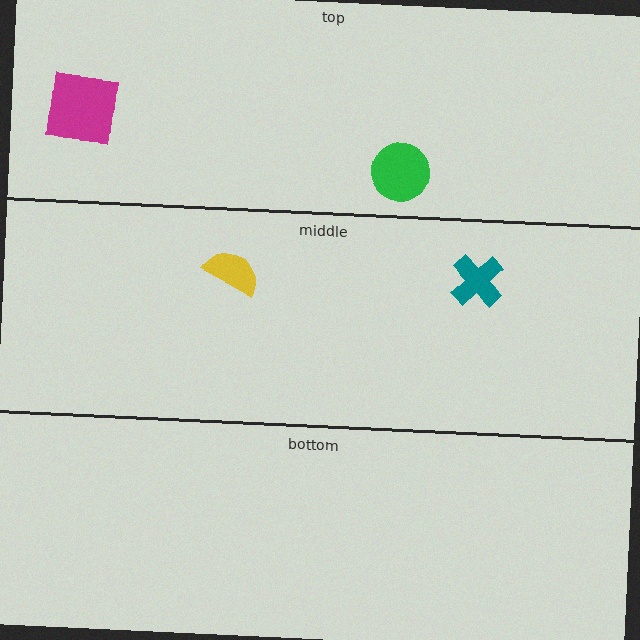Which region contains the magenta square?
The top region.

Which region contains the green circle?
The top region.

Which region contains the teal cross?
The middle region.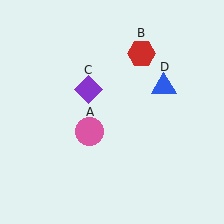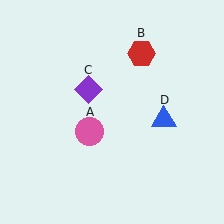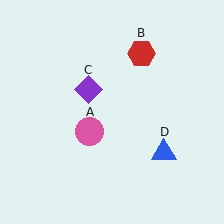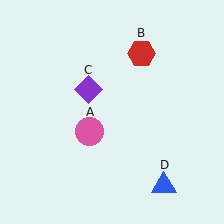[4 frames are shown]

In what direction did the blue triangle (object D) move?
The blue triangle (object D) moved down.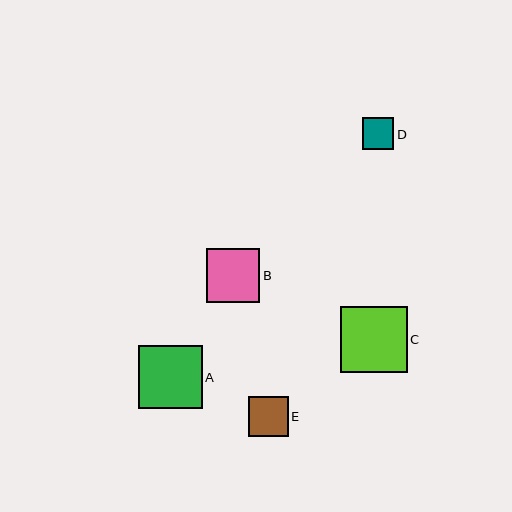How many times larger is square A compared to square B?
Square A is approximately 1.2 times the size of square B.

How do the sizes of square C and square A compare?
Square C and square A are approximately the same size.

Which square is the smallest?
Square D is the smallest with a size of approximately 32 pixels.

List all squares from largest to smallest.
From largest to smallest: C, A, B, E, D.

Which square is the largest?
Square C is the largest with a size of approximately 66 pixels.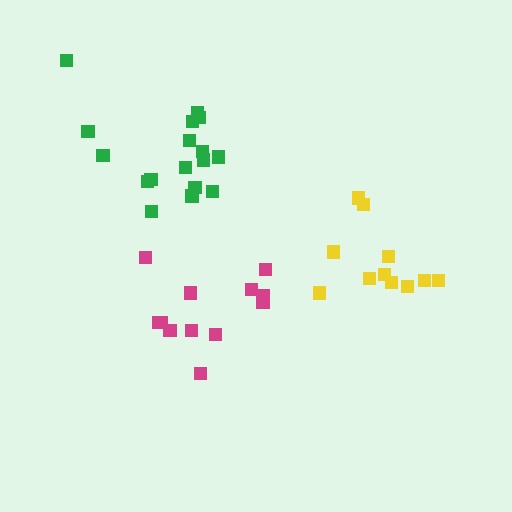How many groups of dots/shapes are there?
There are 3 groups.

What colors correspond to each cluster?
The clusters are colored: yellow, green, magenta.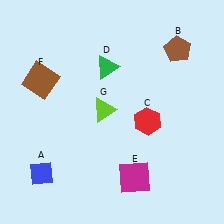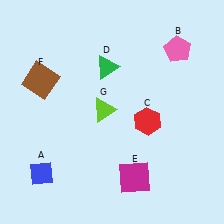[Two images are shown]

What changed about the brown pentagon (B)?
In Image 1, B is brown. In Image 2, it changed to pink.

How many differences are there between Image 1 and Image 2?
There is 1 difference between the two images.